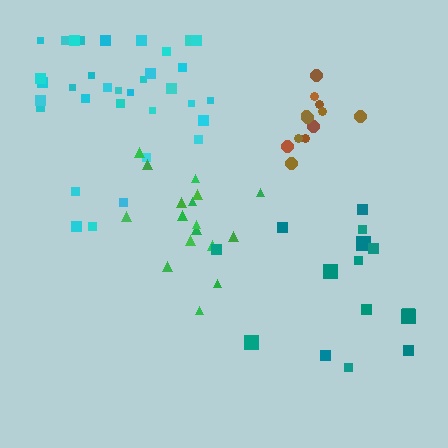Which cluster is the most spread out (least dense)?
Teal.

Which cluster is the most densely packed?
Brown.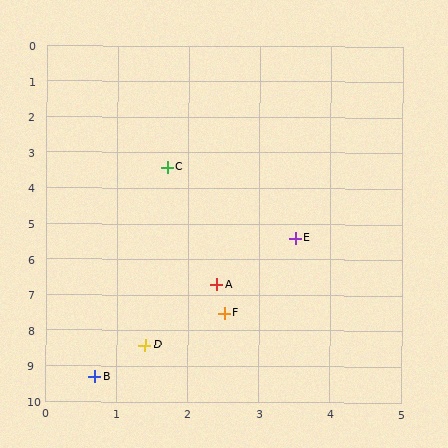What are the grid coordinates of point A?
Point A is at approximately (2.4, 6.7).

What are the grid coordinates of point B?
Point B is at approximately (0.7, 9.3).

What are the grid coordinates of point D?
Point D is at approximately (1.4, 8.4).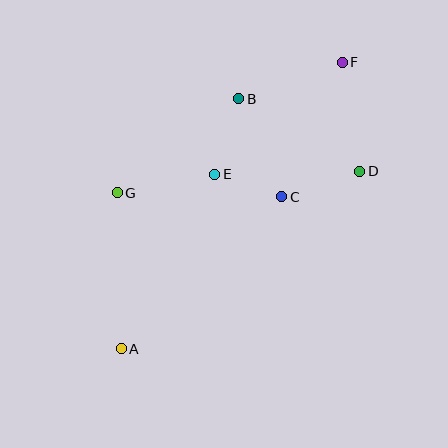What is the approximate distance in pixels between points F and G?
The distance between F and G is approximately 260 pixels.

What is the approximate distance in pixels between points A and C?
The distance between A and C is approximately 221 pixels.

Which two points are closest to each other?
Points C and E are closest to each other.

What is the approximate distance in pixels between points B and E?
The distance between B and E is approximately 79 pixels.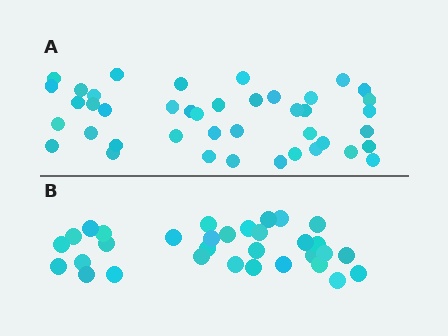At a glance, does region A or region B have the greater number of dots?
Region A (the top region) has more dots.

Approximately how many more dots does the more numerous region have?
Region A has roughly 10 or so more dots than region B.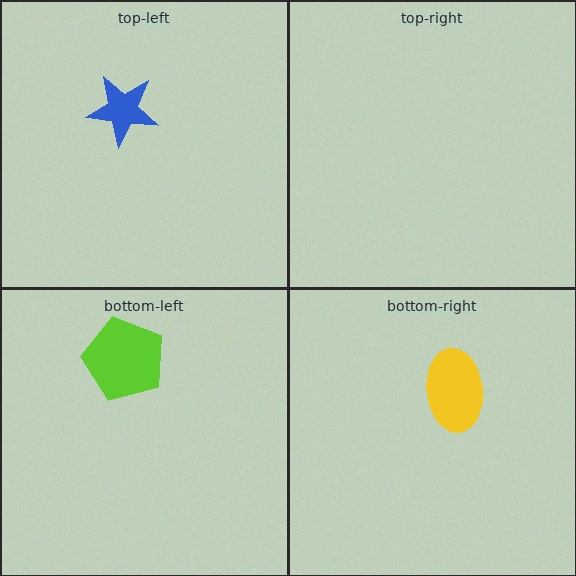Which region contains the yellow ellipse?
The bottom-right region.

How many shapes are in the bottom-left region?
1.